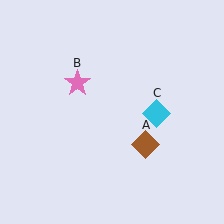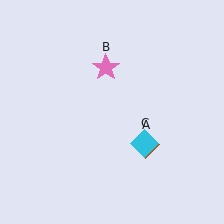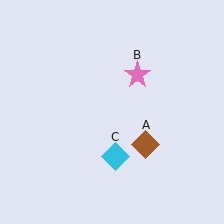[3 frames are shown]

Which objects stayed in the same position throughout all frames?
Brown diamond (object A) remained stationary.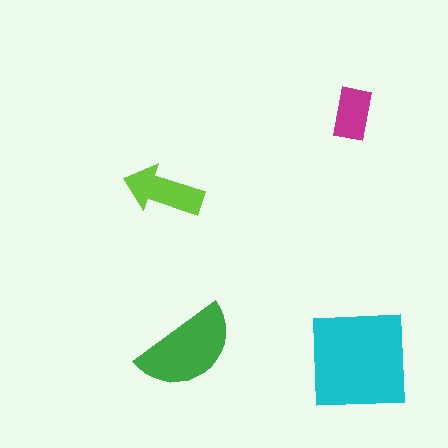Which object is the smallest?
The magenta rectangle.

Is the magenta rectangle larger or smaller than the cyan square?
Smaller.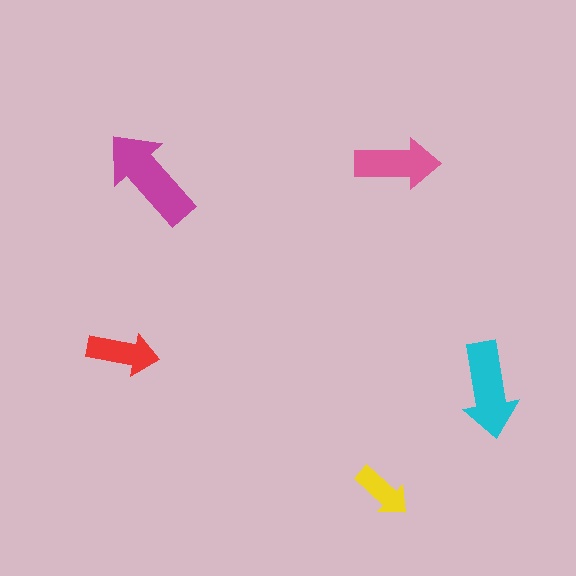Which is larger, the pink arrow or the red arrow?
The pink one.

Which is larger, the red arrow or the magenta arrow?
The magenta one.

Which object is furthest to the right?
The cyan arrow is rightmost.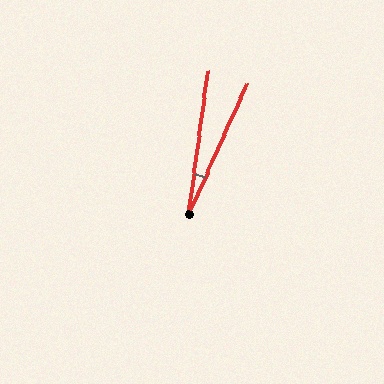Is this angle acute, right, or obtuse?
It is acute.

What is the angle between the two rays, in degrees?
Approximately 17 degrees.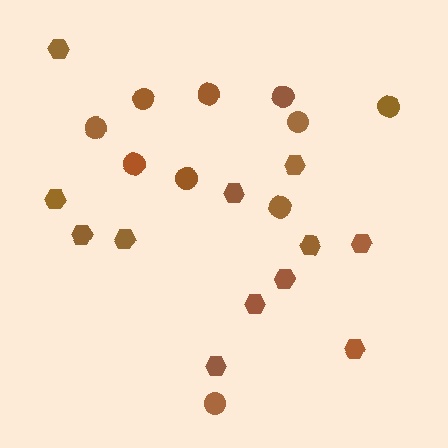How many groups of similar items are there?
There are 2 groups: one group of circles (10) and one group of hexagons (12).